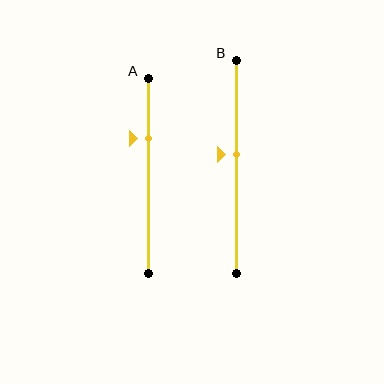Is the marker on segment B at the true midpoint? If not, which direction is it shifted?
No, the marker on segment B is shifted upward by about 6% of the segment length.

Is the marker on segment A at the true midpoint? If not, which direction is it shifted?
No, the marker on segment A is shifted upward by about 19% of the segment length.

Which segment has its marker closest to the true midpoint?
Segment B has its marker closest to the true midpoint.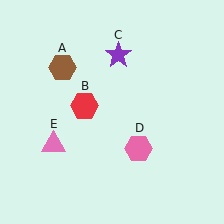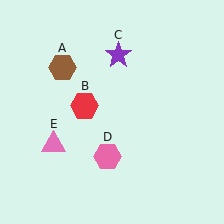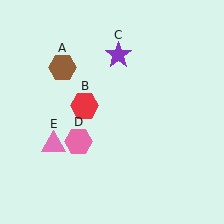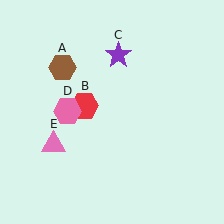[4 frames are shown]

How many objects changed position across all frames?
1 object changed position: pink hexagon (object D).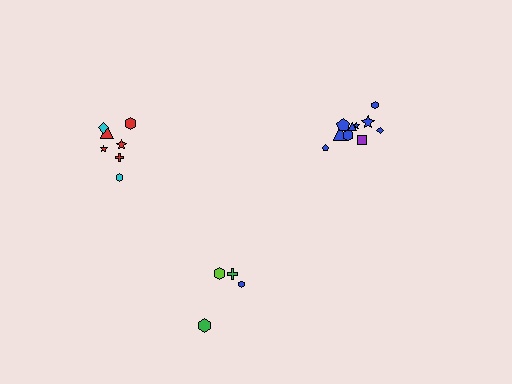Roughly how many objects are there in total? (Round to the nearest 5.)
Roughly 20 objects in total.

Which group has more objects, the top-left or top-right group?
The top-right group.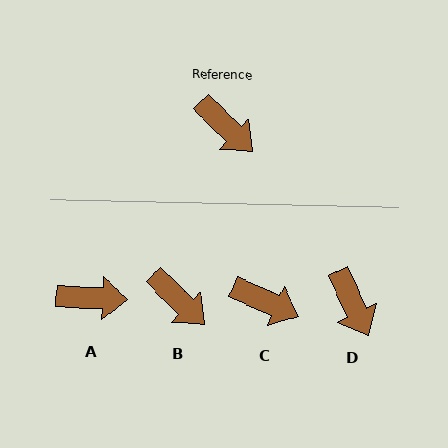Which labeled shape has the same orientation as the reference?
B.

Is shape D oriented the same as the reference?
No, it is off by about 21 degrees.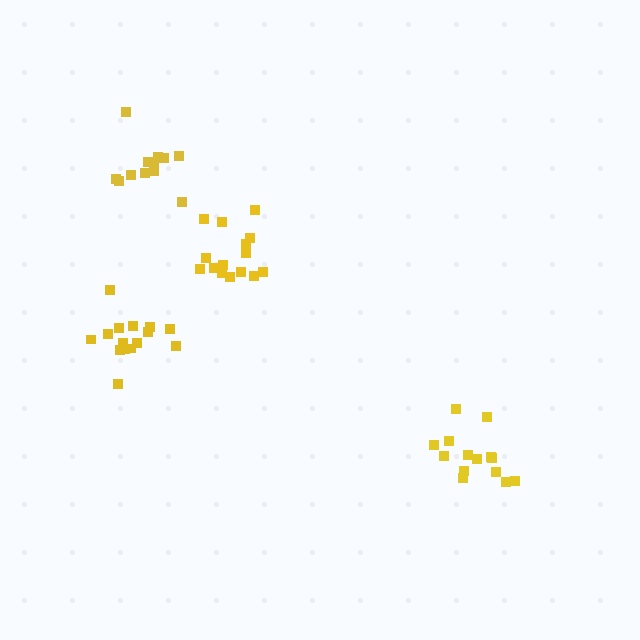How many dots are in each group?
Group 1: 14 dots, Group 2: 15 dots, Group 3: 15 dots, Group 4: 12 dots (56 total).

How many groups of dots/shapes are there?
There are 4 groups.